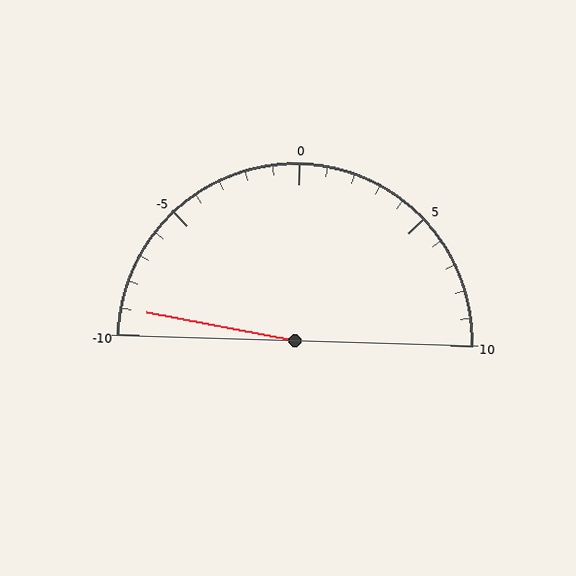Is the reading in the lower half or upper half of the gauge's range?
The reading is in the lower half of the range (-10 to 10).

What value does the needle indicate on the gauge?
The needle indicates approximately -9.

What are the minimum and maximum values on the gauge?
The gauge ranges from -10 to 10.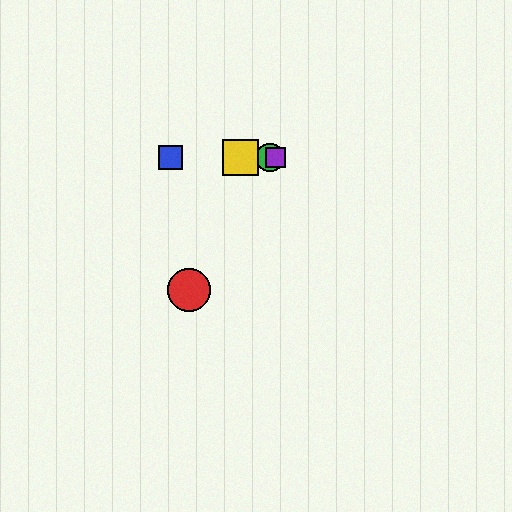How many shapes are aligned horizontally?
4 shapes (the blue square, the green circle, the yellow square, the purple square) are aligned horizontally.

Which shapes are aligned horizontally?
The blue square, the green circle, the yellow square, the purple square are aligned horizontally.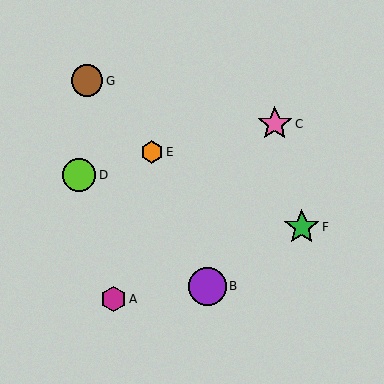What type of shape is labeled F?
Shape F is a green star.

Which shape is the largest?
The purple circle (labeled B) is the largest.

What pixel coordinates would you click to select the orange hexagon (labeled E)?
Click at (152, 152) to select the orange hexagon E.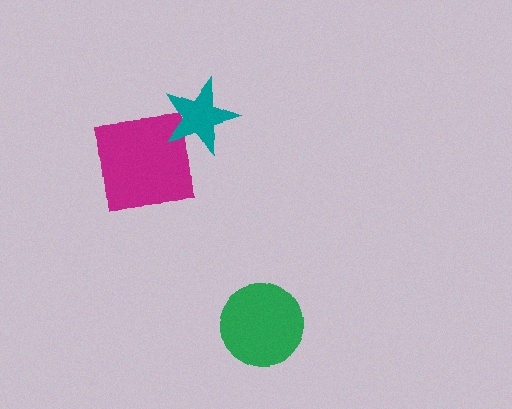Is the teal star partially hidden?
No, no other shape covers it.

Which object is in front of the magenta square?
The teal star is in front of the magenta square.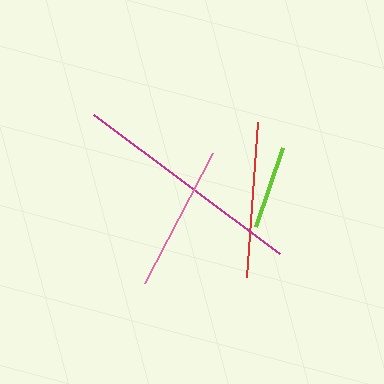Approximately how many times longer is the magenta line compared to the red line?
The magenta line is approximately 1.5 times the length of the red line.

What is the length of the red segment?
The red segment is approximately 155 pixels long.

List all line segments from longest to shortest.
From longest to shortest: magenta, red, pink, lime.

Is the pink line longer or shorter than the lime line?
The pink line is longer than the lime line.